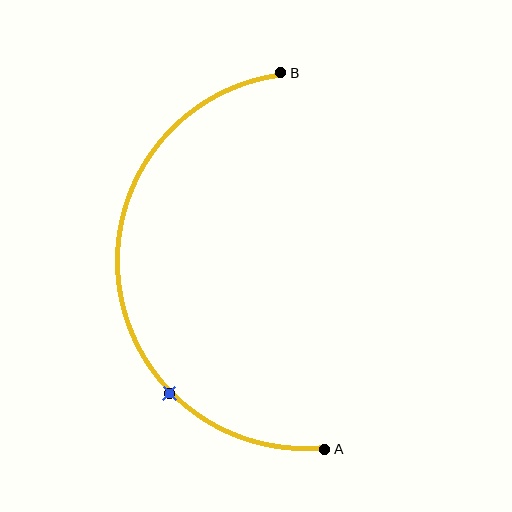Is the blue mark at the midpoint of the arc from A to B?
No. The blue mark lies on the arc but is closer to endpoint A. The arc midpoint would be at the point on the curve equidistant along the arc from both A and B.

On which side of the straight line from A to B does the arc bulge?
The arc bulges to the left of the straight line connecting A and B.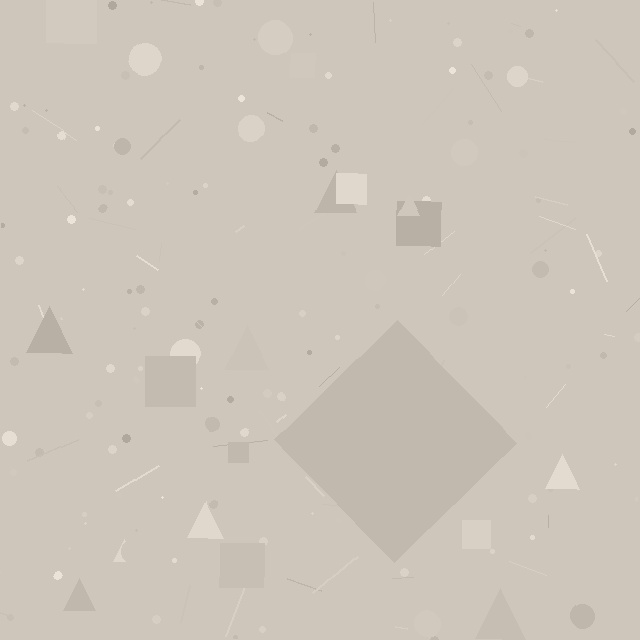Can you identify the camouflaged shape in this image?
The camouflaged shape is a diamond.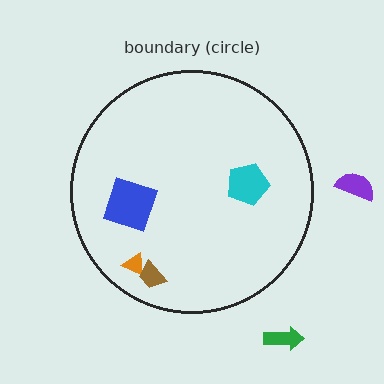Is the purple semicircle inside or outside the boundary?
Outside.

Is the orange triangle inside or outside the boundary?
Inside.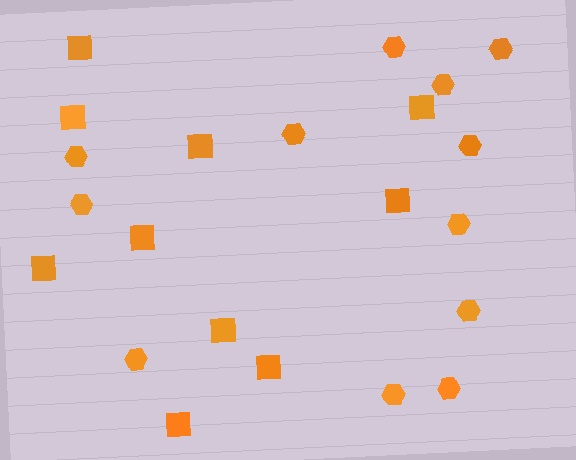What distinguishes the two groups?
There are 2 groups: one group of squares (10) and one group of hexagons (12).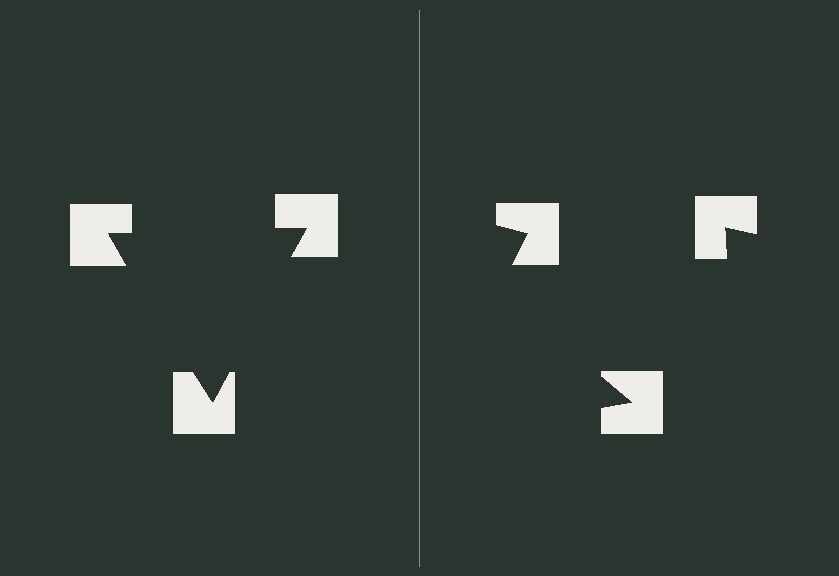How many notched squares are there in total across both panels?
6 — 3 on each side.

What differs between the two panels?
The notched squares are positioned identically on both sides; only the wedge orientations differ. On the left they align to a triangle; on the right they are misaligned.